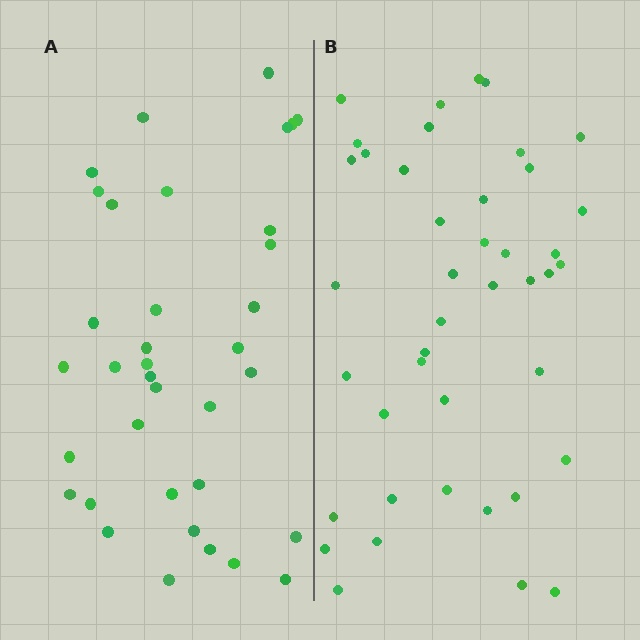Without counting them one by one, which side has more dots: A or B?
Region B (the right region) has more dots.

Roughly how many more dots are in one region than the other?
Region B has about 6 more dots than region A.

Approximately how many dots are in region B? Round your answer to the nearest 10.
About 40 dots. (The exact count is 42, which rounds to 40.)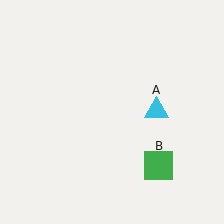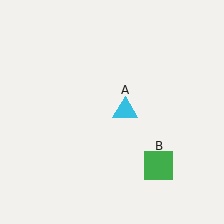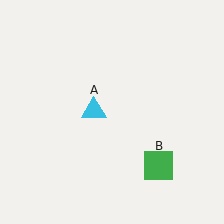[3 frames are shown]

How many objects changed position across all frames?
1 object changed position: cyan triangle (object A).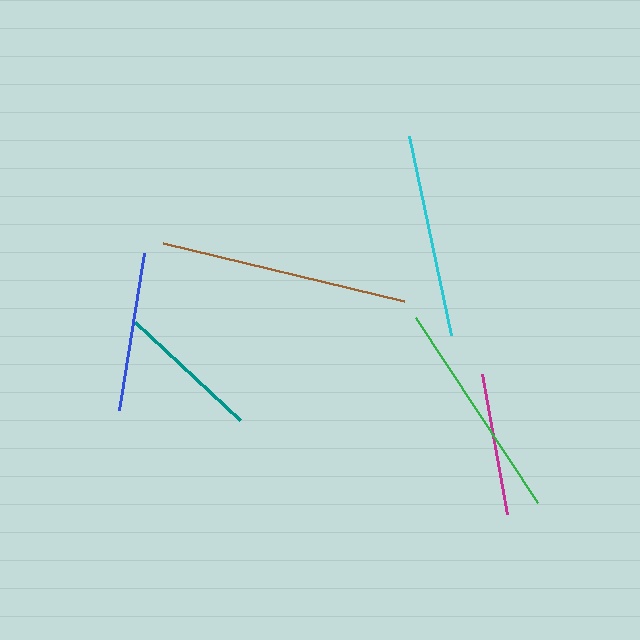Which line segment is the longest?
The brown line is the longest at approximately 247 pixels.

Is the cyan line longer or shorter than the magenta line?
The cyan line is longer than the magenta line.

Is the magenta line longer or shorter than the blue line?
The blue line is longer than the magenta line.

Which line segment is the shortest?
The magenta line is the shortest at approximately 142 pixels.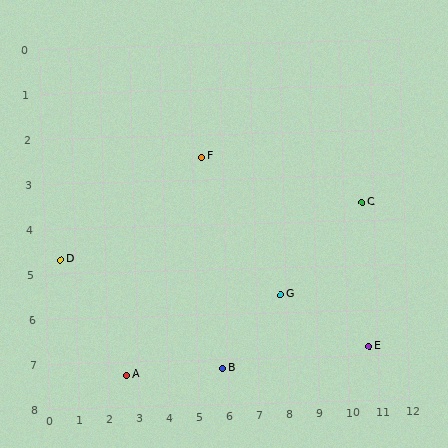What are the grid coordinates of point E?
Point E is at approximately (10.7, 6.8).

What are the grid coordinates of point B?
Point B is at approximately (5.8, 7.2).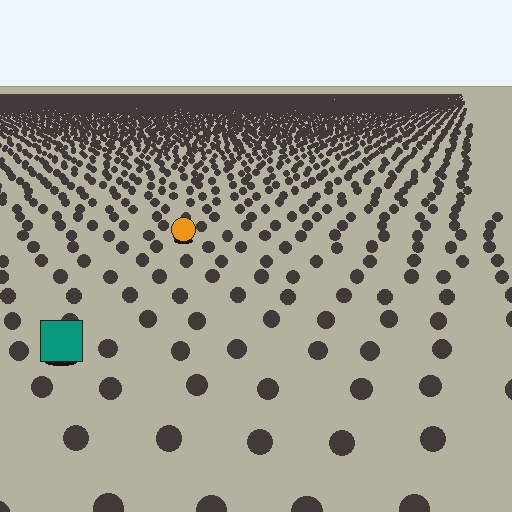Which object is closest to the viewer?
The teal square is closest. The texture marks near it are larger and more spread out.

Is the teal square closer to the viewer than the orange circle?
Yes. The teal square is closer — you can tell from the texture gradient: the ground texture is coarser near it.